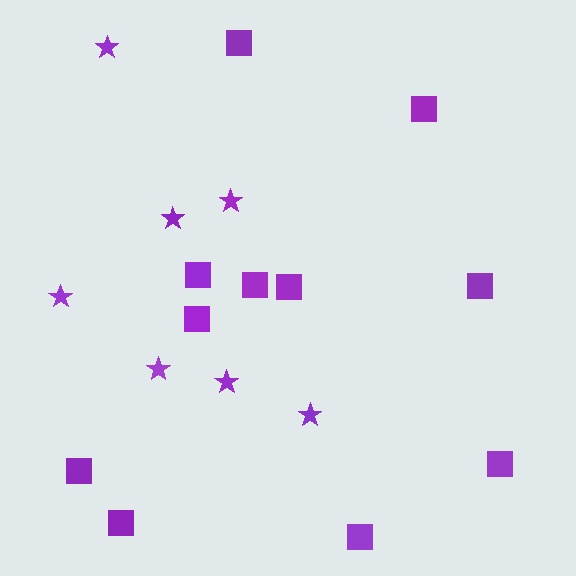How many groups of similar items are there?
There are 2 groups: one group of squares (11) and one group of stars (7).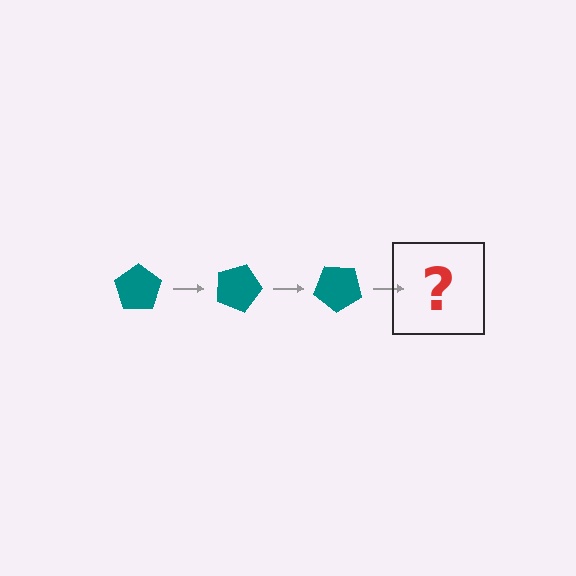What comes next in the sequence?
The next element should be a teal pentagon rotated 60 degrees.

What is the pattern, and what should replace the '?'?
The pattern is that the pentagon rotates 20 degrees each step. The '?' should be a teal pentagon rotated 60 degrees.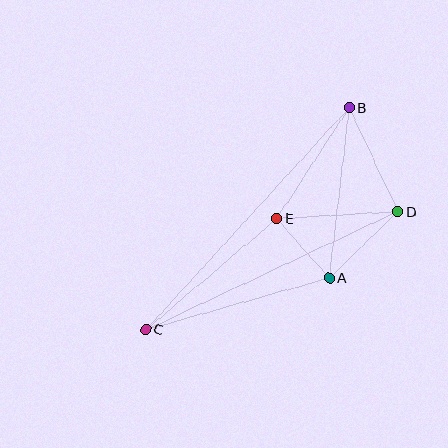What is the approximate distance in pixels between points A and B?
The distance between A and B is approximately 172 pixels.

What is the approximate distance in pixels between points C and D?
The distance between C and D is approximately 278 pixels.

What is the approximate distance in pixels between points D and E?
The distance between D and E is approximately 121 pixels.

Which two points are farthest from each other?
Points B and C are farthest from each other.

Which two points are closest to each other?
Points A and E are closest to each other.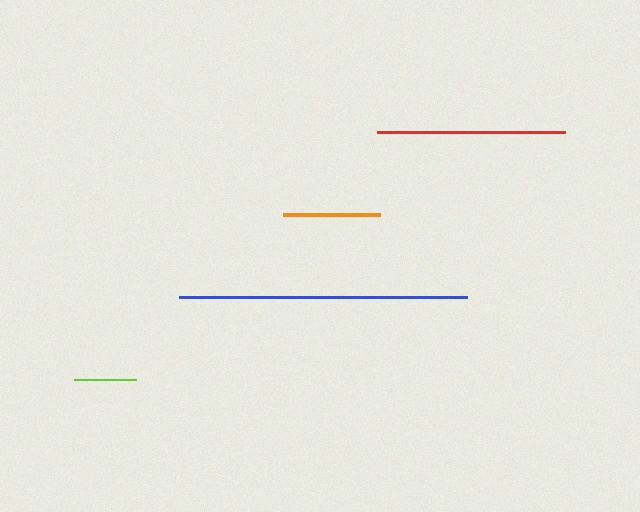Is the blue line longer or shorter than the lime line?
The blue line is longer than the lime line.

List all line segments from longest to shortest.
From longest to shortest: blue, red, orange, lime.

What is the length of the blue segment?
The blue segment is approximately 287 pixels long.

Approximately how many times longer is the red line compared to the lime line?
The red line is approximately 3.0 times the length of the lime line.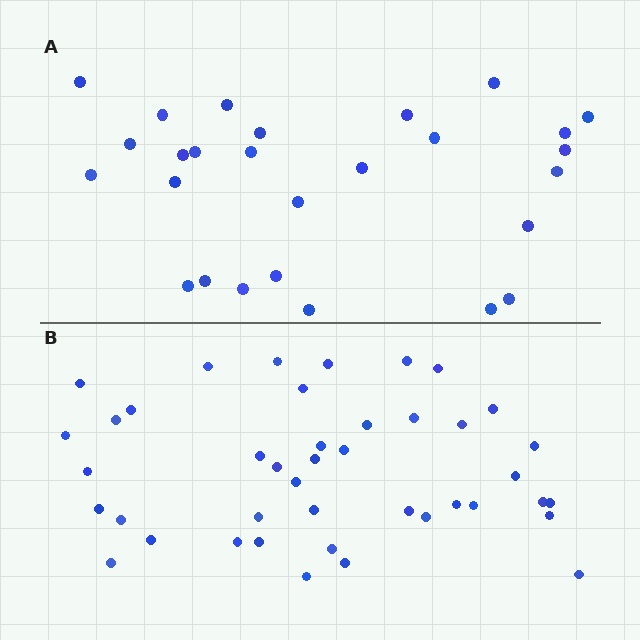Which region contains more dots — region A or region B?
Region B (the bottom region) has more dots.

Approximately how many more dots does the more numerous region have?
Region B has approximately 15 more dots than region A.